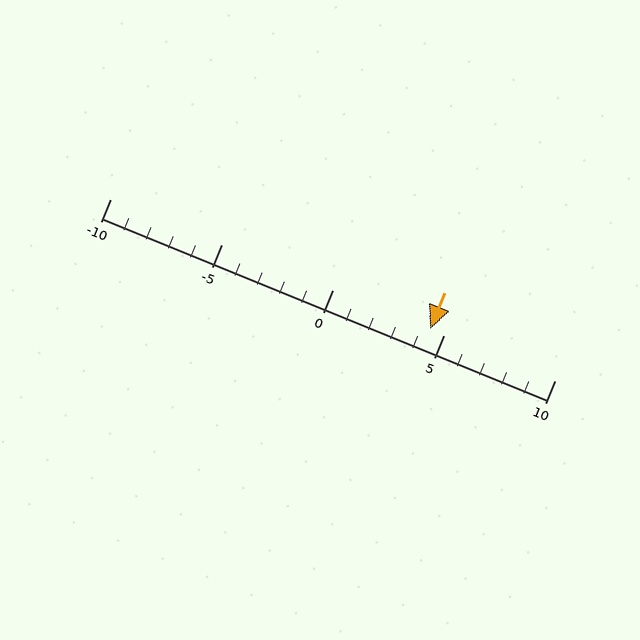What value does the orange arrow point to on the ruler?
The orange arrow points to approximately 4.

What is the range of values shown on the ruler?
The ruler shows values from -10 to 10.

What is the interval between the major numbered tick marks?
The major tick marks are spaced 5 units apart.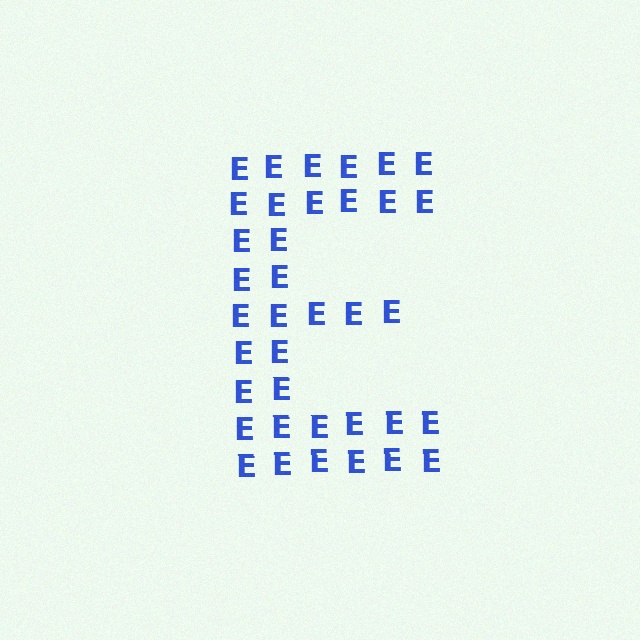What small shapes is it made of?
It is made of small letter E's.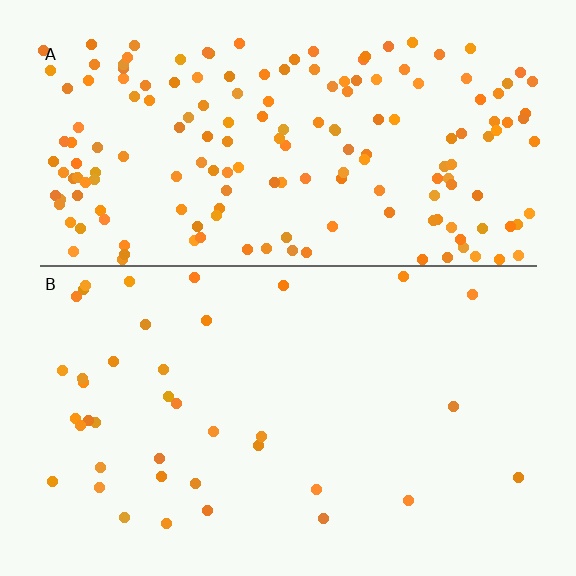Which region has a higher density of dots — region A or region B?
A (the top).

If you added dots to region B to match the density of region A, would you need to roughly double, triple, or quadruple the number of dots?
Approximately quadruple.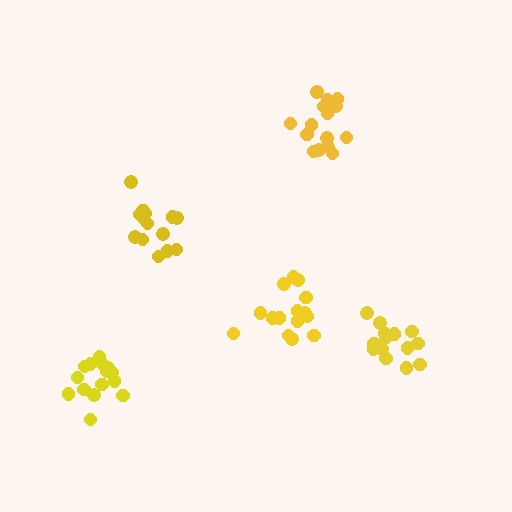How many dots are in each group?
Group 1: 14 dots, Group 2: 15 dots, Group 3: 15 dots, Group 4: 15 dots, Group 5: 14 dots (73 total).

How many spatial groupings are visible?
There are 5 spatial groupings.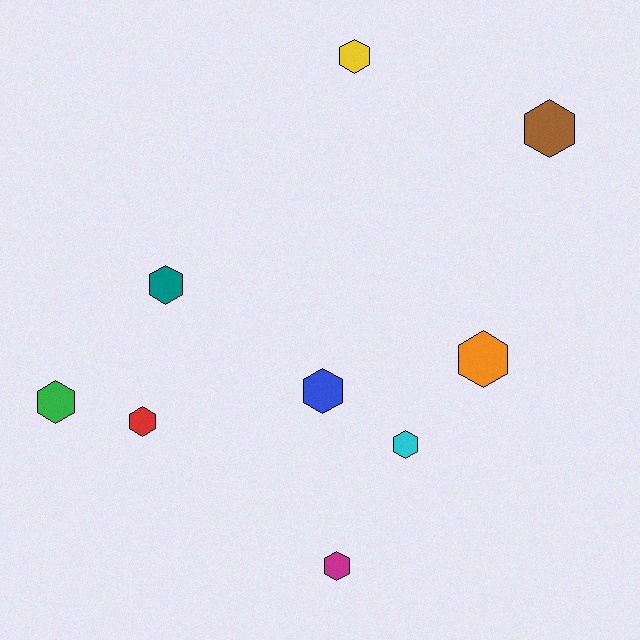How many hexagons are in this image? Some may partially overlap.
There are 9 hexagons.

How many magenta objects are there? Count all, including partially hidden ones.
There is 1 magenta object.